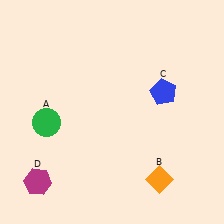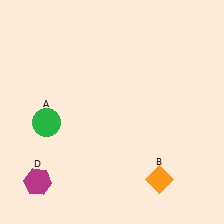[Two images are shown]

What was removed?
The blue pentagon (C) was removed in Image 2.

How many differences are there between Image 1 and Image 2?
There is 1 difference between the two images.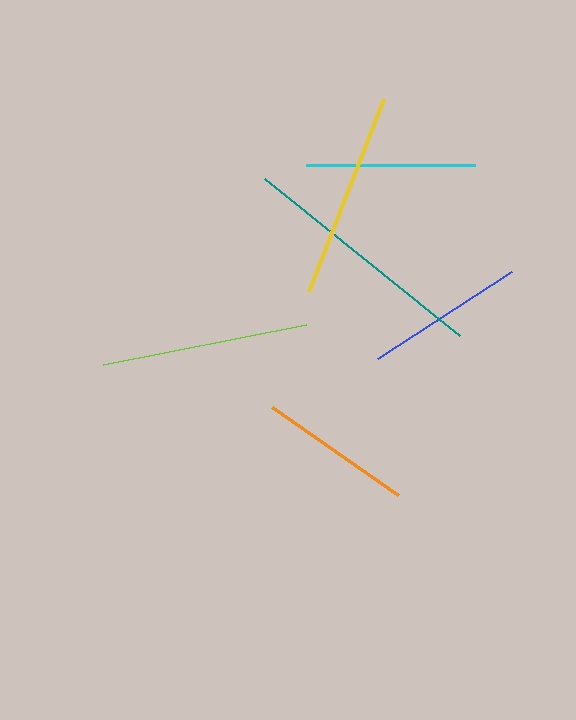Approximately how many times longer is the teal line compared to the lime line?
The teal line is approximately 1.2 times the length of the lime line.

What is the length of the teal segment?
The teal segment is approximately 250 pixels long.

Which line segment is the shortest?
The orange line is the shortest at approximately 154 pixels.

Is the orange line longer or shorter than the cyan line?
The cyan line is longer than the orange line.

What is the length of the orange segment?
The orange segment is approximately 154 pixels long.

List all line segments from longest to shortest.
From longest to shortest: teal, yellow, lime, cyan, blue, orange.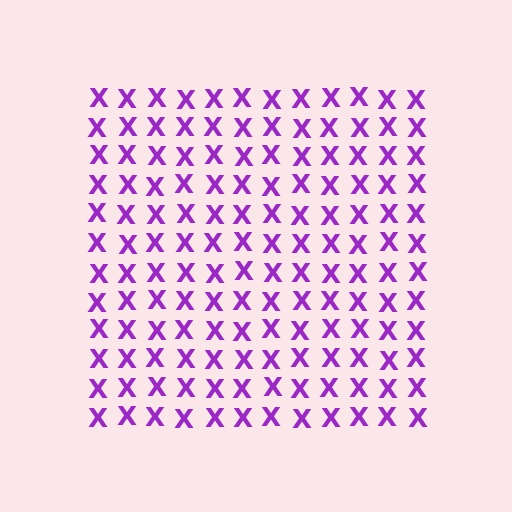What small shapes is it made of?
It is made of small letter X's.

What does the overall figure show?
The overall figure shows a square.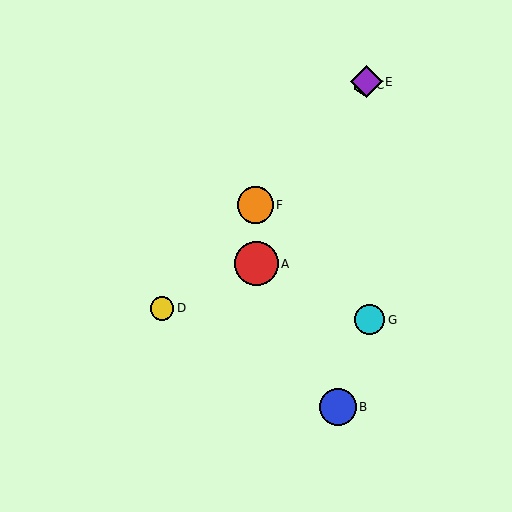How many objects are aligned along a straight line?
4 objects (C, D, E, F) are aligned along a straight line.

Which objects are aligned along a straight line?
Objects C, D, E, F are aligned along a straight line.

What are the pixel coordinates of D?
Object D is at (162, 308).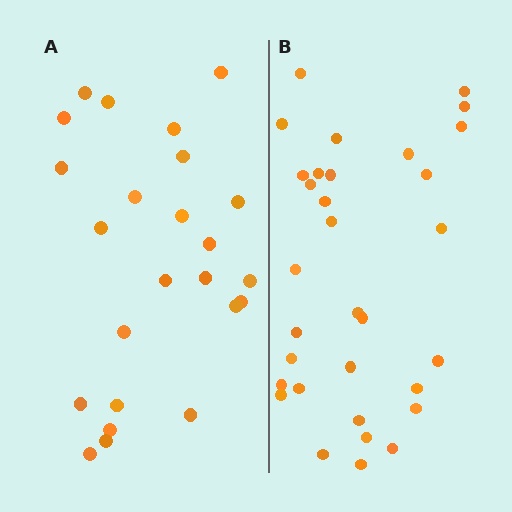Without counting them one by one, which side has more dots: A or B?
Region B (the right region) has more dots.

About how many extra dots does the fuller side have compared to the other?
Region B has roughly 8 or so more dots than region A.